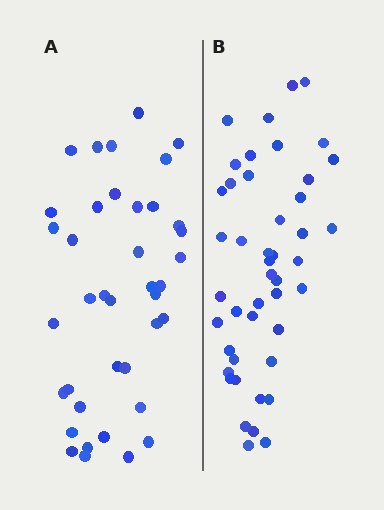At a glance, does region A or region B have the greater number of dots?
Region B (the right region) has more dots.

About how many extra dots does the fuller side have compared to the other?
Region B has about 6 more dots than region A.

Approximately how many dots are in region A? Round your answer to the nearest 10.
About 40 dots. (The exact count is 39, which rounds to 40.)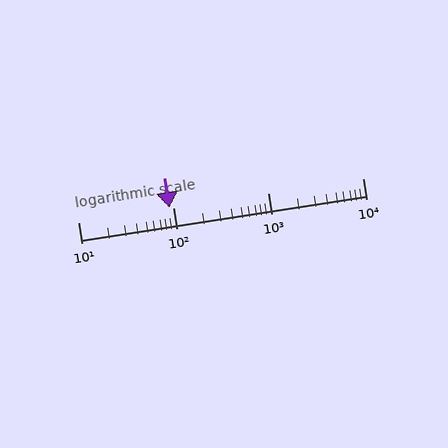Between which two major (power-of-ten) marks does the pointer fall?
The pointer is between 10 and 100.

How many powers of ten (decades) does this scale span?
The scale spans 3 decades, from 10 to 10000.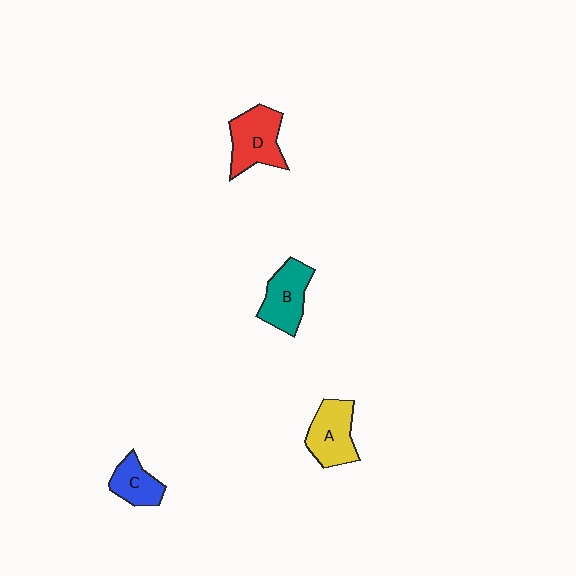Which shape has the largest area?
Shape D (red).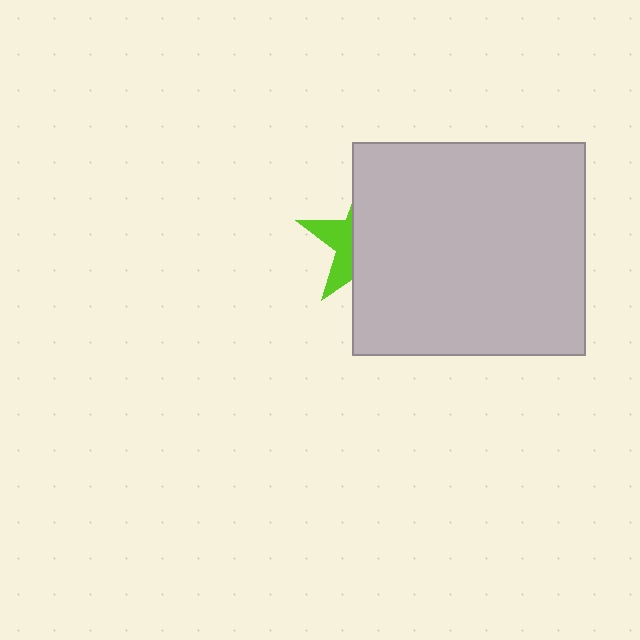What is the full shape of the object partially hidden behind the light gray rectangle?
The partially hidden object is a lime star.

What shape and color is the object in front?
The object in front is a light gray rectangle.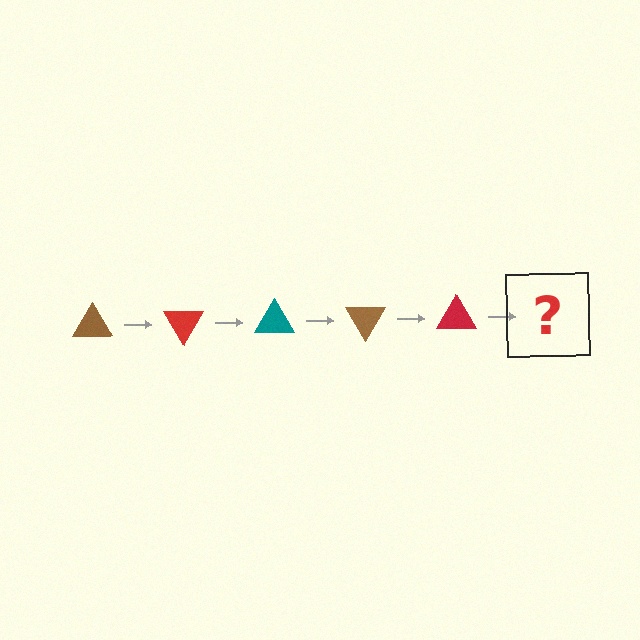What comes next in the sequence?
The next element should be a teal triangle, rotated 300 degrees from the start.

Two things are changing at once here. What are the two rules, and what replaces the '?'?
The two rules are that it rotates 60 degrees each step and the color cycles through brown, red, and teal. The '?' should be a teal triangle, rotated 300 degrees from the start.